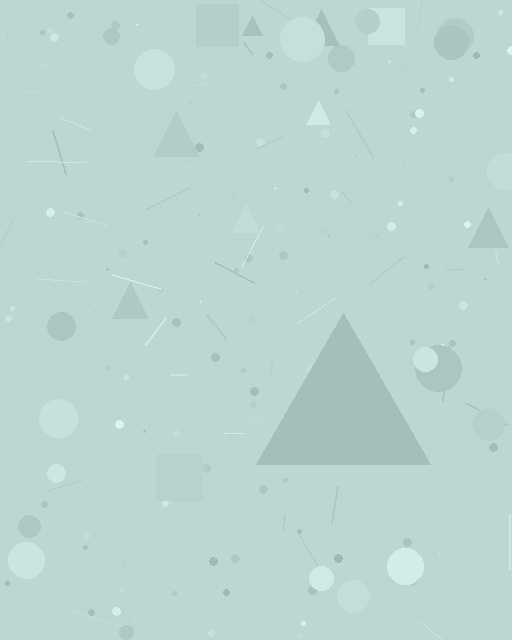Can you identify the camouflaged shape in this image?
The camouflaged shape is a triangle.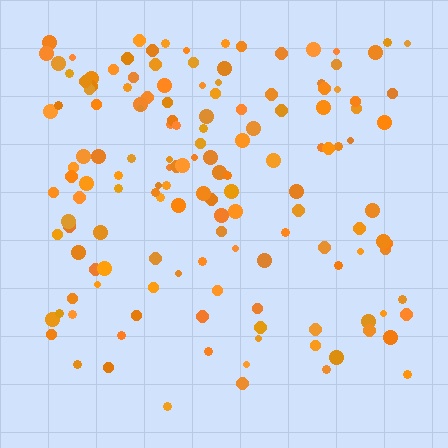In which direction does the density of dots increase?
From bottom to top, with the top side densest.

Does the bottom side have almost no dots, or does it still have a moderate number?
Still a moderate number, just noticeably fewer than the top.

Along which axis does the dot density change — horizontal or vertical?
Vertical.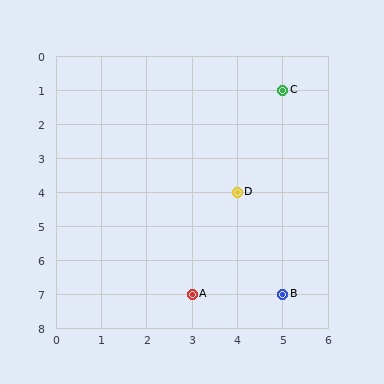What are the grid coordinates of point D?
Point D is at grid coordinates (4, 4).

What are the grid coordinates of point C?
Point C is at grid coordinates (5, 1).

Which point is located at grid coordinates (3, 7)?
Point A is at (3, 7).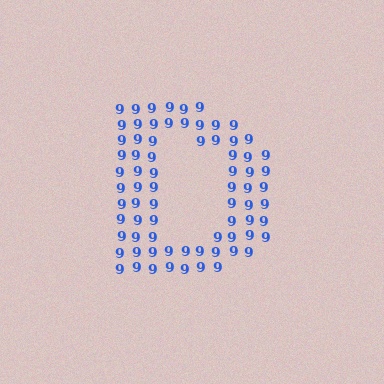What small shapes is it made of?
It is made of small digit 9's.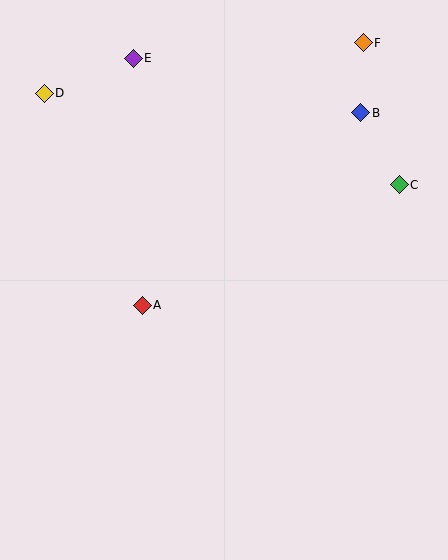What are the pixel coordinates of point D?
Point D is at (44, 93).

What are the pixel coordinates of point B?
Point B is at (361, 113).